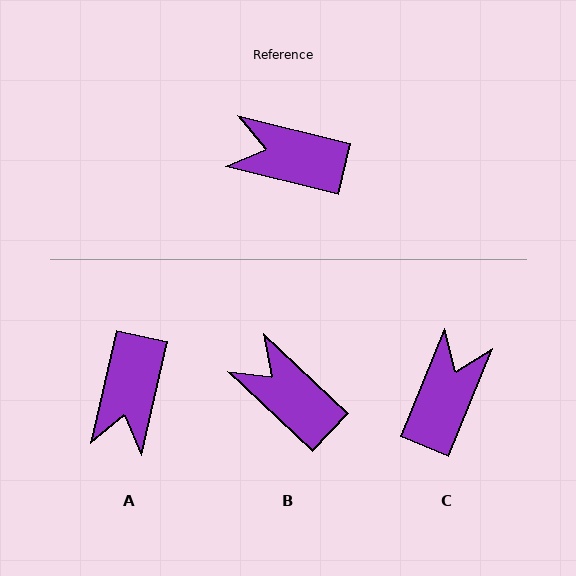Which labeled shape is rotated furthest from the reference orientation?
C, about 98 degrees away.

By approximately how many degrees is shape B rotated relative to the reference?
Approximately 30 degrees clockwise.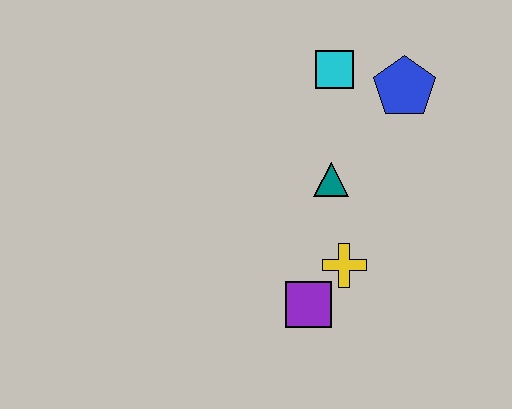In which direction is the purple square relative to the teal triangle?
The purple square is below the teal triangle.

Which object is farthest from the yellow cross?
The cyan square is farthest from the yellow cross.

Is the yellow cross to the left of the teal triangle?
No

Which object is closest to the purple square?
The yellow cross is closest to the purple square.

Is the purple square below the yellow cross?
Yes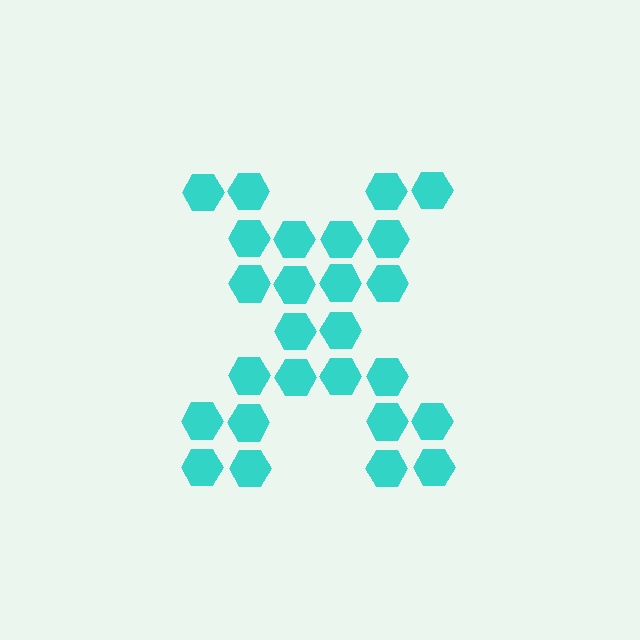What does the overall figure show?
The overall figure shows the letter X.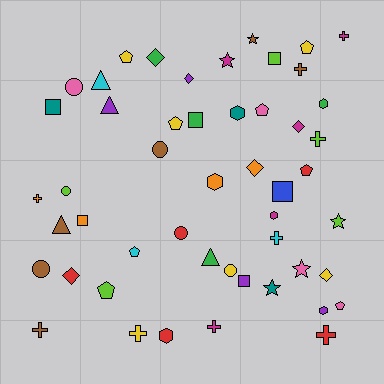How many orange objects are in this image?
There are 4 orange objects.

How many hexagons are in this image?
There are 6 hexagons.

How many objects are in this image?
There are 50 objects.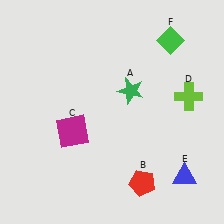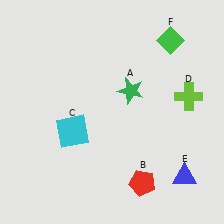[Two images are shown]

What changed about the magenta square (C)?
In Image 1, C is magenta. In Image 2, it changed to cyan.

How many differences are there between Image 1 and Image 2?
There is 1 difference between the two images.